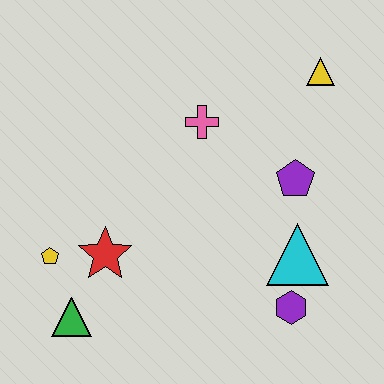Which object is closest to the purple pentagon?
The cyan triangle is closest to the purple pentagon.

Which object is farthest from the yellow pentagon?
The yellow triangle is farthest from the yellow pentagon.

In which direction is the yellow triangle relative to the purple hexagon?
The yellow triangle is above the purple hexagon.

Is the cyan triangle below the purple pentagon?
Yes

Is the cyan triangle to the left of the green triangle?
No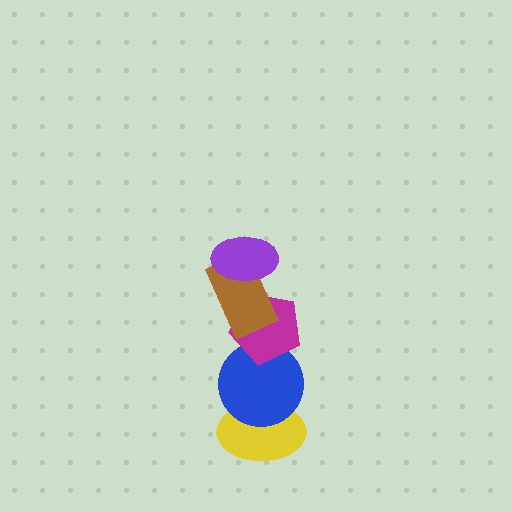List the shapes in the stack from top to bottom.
From top to bottom: the purple ellipse, the brown rectangle, the magenta pentagon, the blue circle, the yellow ellipse.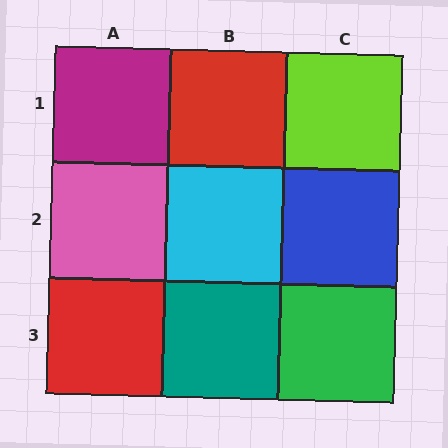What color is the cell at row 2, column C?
Blue.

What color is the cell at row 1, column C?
Lime.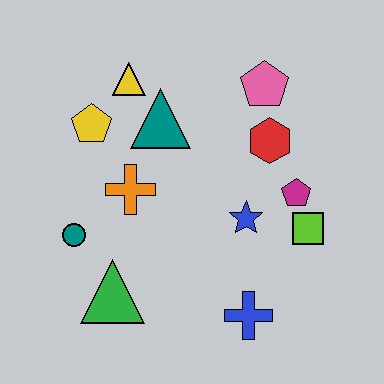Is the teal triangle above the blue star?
Yes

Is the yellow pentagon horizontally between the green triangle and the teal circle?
Yes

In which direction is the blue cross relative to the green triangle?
The blue cross is to the right of the green triangle.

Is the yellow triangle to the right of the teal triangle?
No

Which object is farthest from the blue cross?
The yellow triangle is farthest from the blue cross.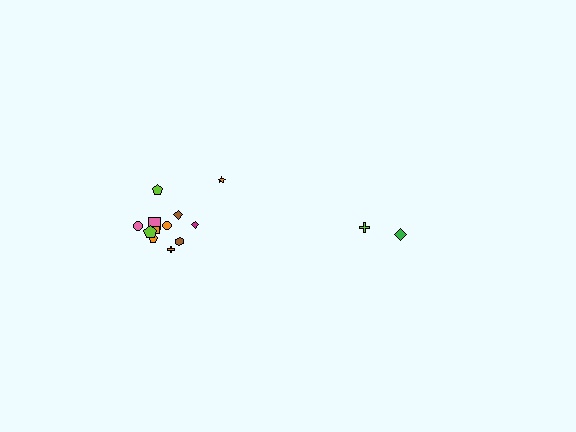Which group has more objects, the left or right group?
The left group.